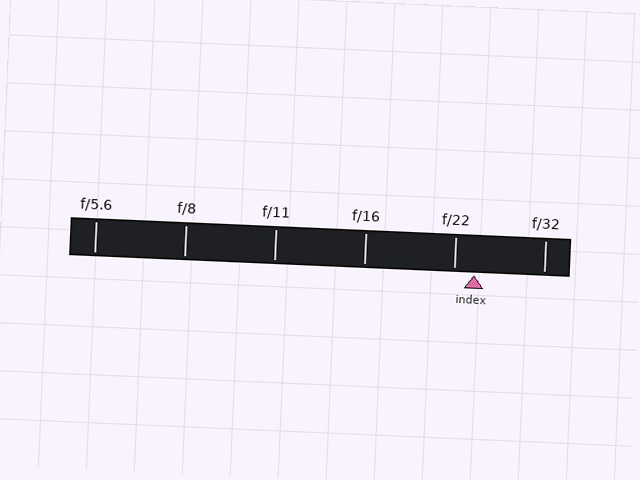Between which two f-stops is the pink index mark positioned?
The index mark is between f/22 and f/32.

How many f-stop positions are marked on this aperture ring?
There are 6 f-stop positions marked.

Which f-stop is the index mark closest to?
The index mark is closest to f/22.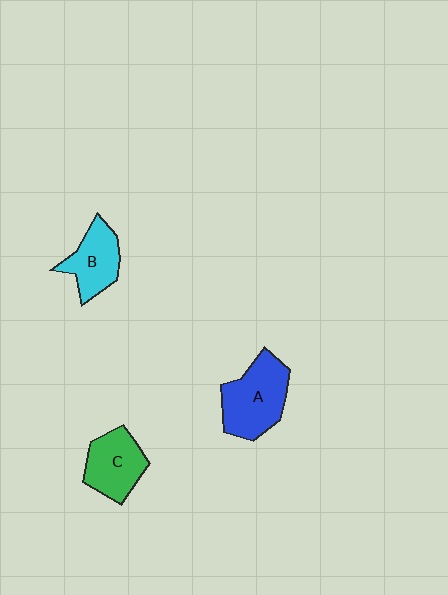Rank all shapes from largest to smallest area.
From largest to smallest: A (blue), C (green), B (cyan).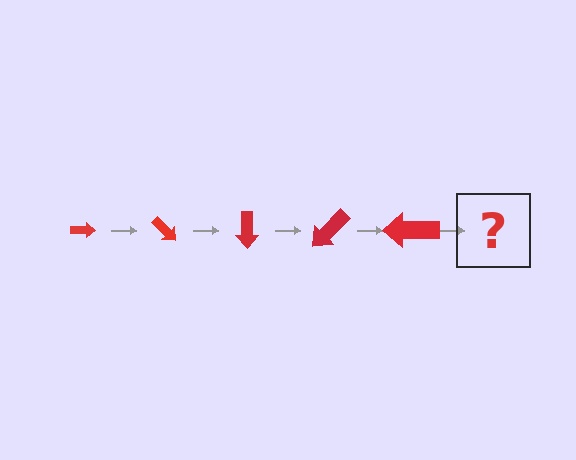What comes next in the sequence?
The next element should be an arrow, larger than the previous one and rotated 225 degrees from the start.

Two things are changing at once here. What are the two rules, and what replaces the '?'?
The two rules are that the arrow grows larger each step and it rotates 45 degrees each step. The '?' should be an arrow, larger than the previous one and rotated 225 degrees from the start.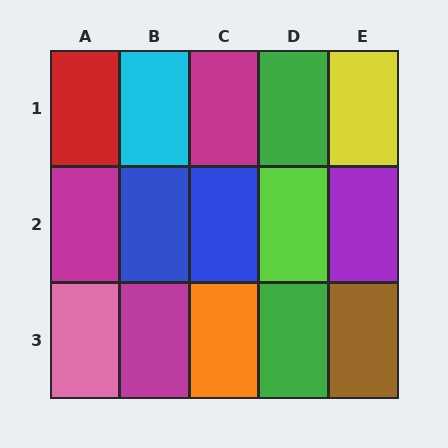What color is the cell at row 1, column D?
Green.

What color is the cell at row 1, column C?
Magenta.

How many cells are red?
1 cell is red.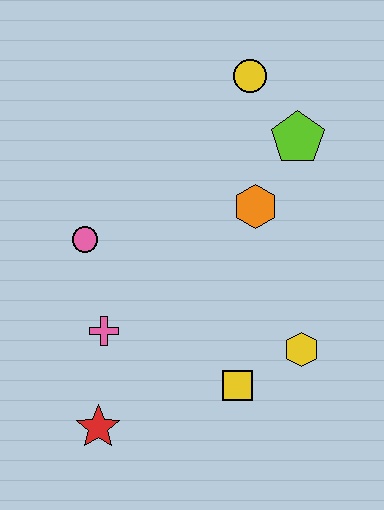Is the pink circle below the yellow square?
No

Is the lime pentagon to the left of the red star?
No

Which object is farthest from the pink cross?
The yellow circle is farthest from the pink cross.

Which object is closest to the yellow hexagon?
The yellow square is closest to the yellow hexagon.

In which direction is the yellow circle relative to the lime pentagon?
The yellow circle is above the lime pentagon.